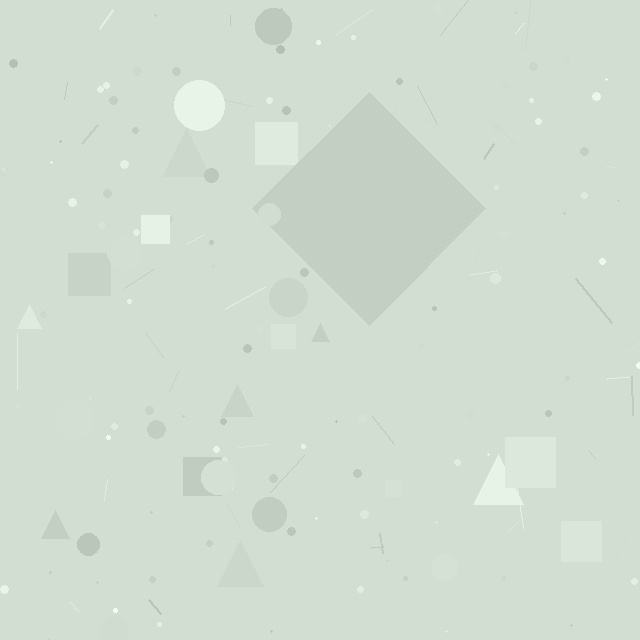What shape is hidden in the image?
A diamond is hidden in the image.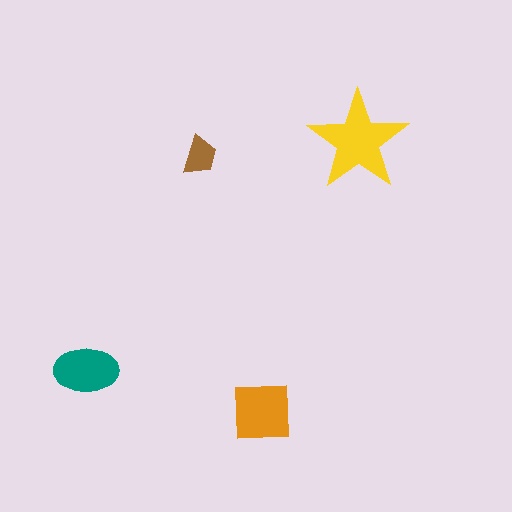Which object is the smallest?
The brown trapezoid.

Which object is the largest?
The yellow star.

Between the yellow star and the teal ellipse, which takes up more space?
The yellow star.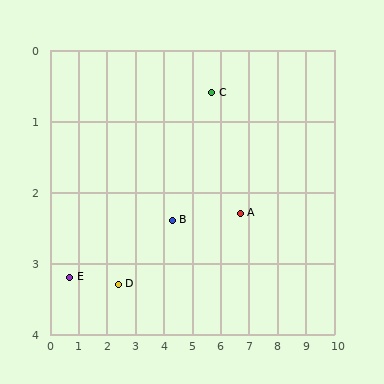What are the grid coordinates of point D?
Point D is at approximately (2.4, 3.3).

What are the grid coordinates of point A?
Point A is at approximately (6.7, 2.3).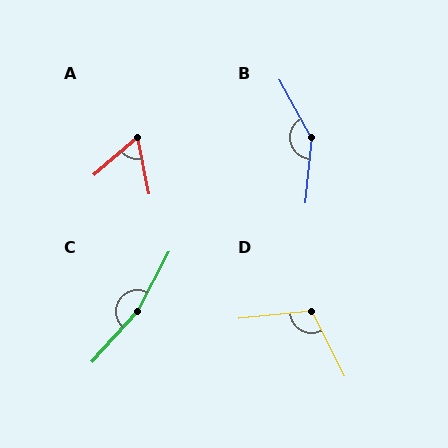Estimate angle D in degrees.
Approximately 111 degrees.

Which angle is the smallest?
A, at approximately 62 degrees.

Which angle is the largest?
C, at approximately 166 degrees.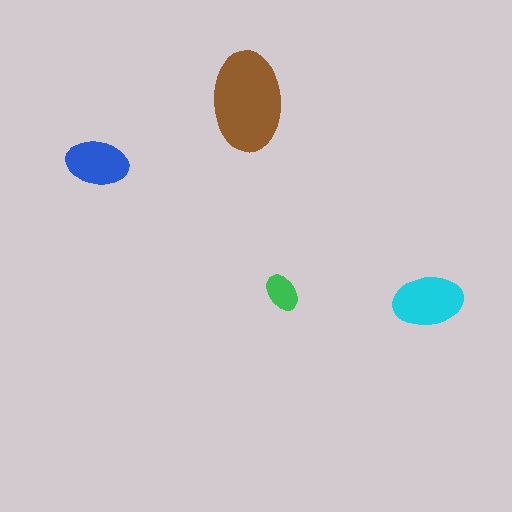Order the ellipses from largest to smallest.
the brown one, the cyan one, the blue one, the green one.